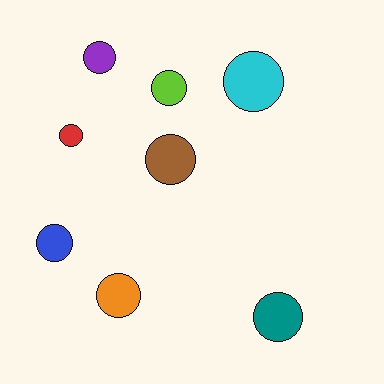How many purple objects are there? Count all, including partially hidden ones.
There is 1 purple object.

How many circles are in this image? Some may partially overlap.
There are 8 circles.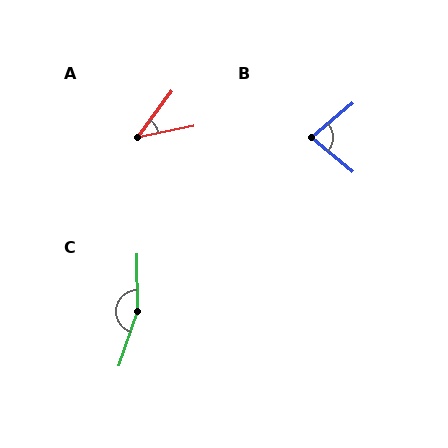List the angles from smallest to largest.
A (42°), B (79°), C (160°).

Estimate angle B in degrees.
Approximately 79 degrees.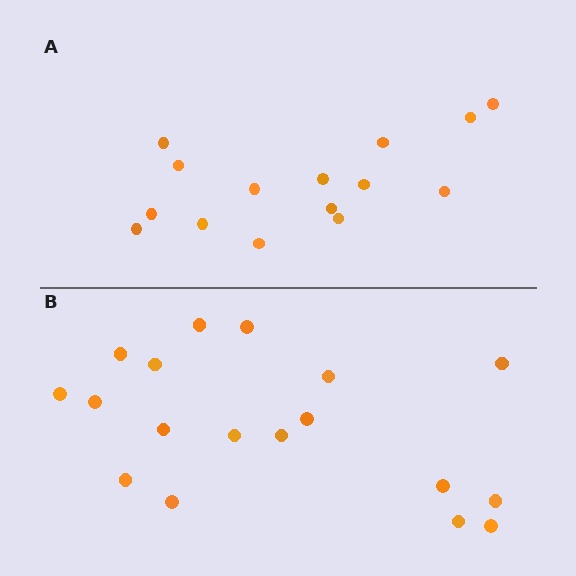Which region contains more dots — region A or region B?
Region B (the bottom region) has more dots.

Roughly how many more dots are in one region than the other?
Region B has just a few more — roughly 2 or 3 more dots than region A.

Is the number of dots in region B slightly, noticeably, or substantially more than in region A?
Region B has only slightly more — the two regions are fairly close. The ratio is roughly 1.2 to 1.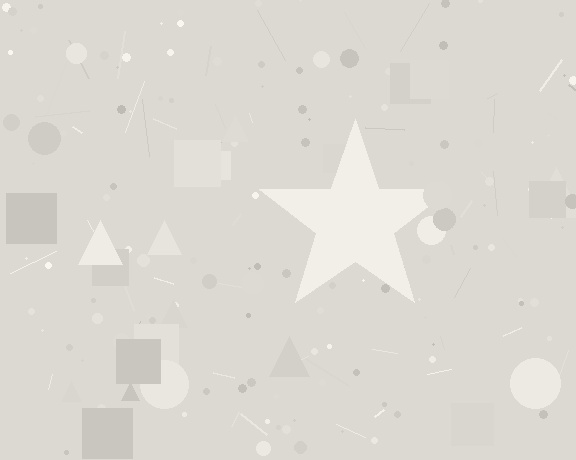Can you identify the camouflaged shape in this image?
The camouflaged shape is a star.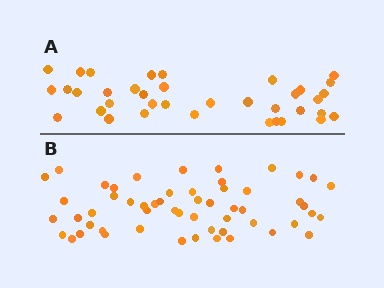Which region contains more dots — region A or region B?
Region B (the bottom region) has more dots.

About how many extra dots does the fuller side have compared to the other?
Region B has approximately 20 more dots than region A.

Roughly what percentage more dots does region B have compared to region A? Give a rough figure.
About 50% more.